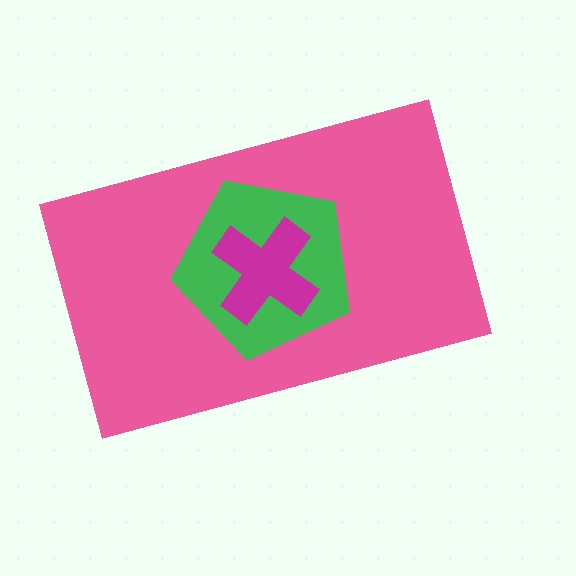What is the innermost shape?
The magenta cross.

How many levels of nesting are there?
3.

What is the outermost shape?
The pink rectangle.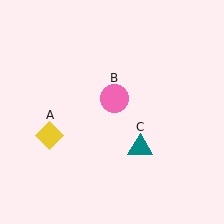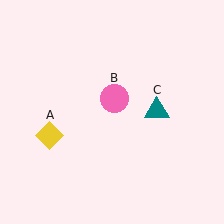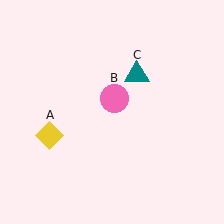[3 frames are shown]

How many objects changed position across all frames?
1 object changed position: teal triangle (object C).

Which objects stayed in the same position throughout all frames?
Yellow diamond (object A) and pink circle (object B) remained stationary.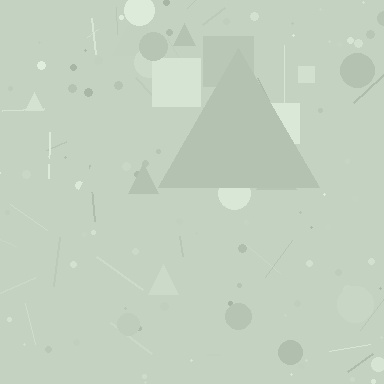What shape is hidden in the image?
A triangle is hidden in the image.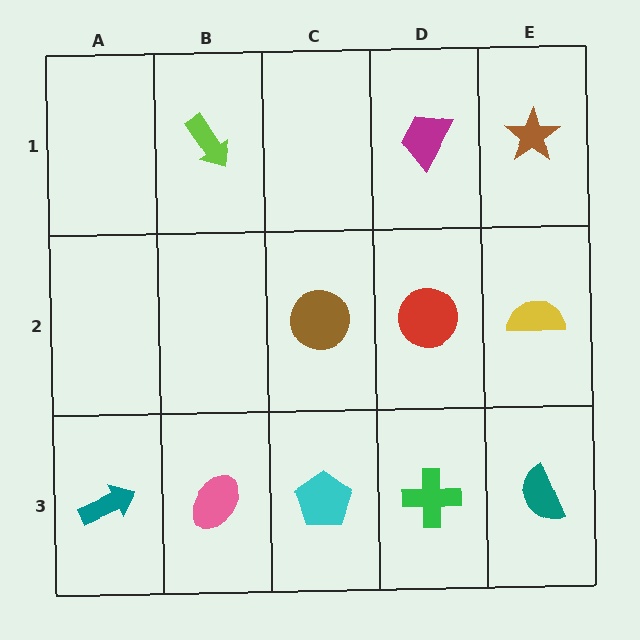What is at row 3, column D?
A green cross.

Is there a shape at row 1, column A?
No, that cell is empty.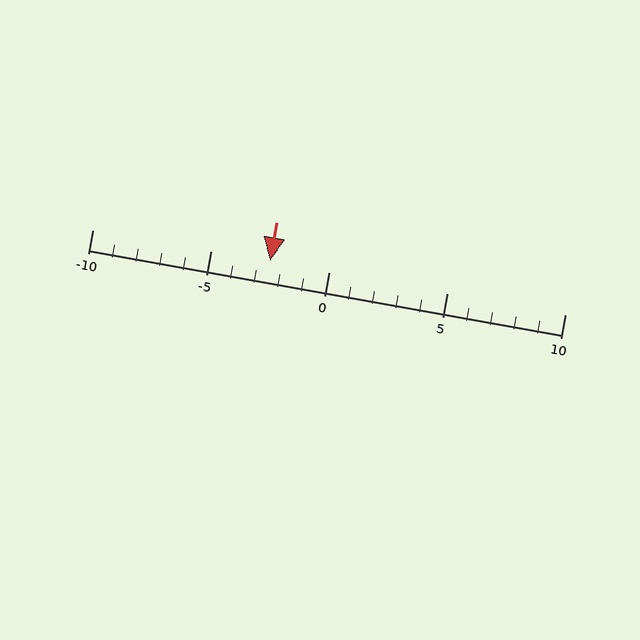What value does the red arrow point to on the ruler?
The red arrow points to approximately -2.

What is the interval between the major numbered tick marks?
The major tick marks are spaced 5 units apart.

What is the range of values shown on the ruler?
The ruler shows values from -10 to 10.